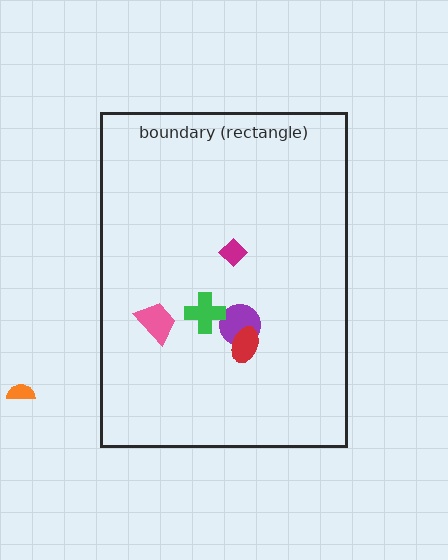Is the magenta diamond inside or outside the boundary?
Inside.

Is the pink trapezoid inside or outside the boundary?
Inside.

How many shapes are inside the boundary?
5 inside, 1 outside.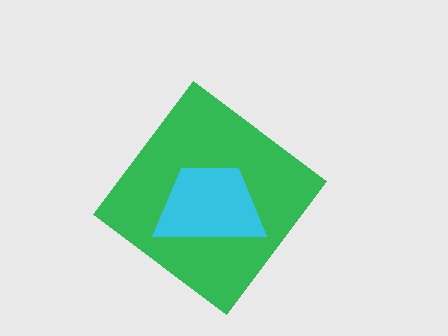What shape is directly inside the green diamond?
The cyan trapezoid.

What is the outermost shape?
The green diamond.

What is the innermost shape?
The cyan trapezoid.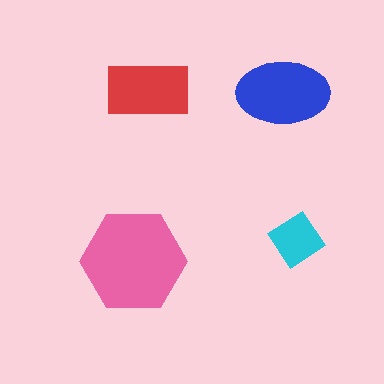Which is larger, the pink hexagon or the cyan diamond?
The pink hexagon.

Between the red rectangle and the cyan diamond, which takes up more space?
The red rectangle.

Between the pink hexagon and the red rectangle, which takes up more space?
The pink hexagon.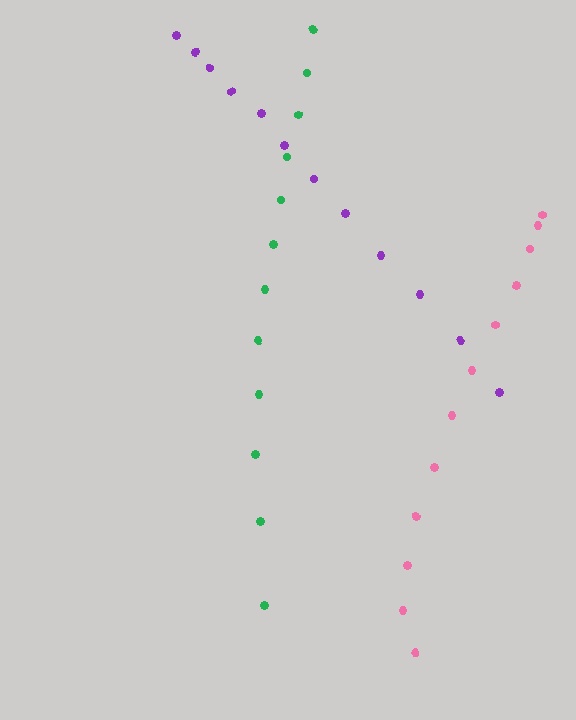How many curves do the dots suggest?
There are 3 distinct paths.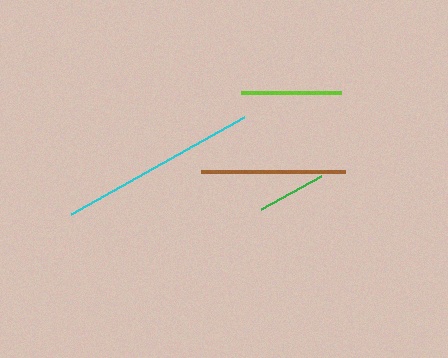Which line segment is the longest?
The cyan line is the longest at approximately 197 pixels.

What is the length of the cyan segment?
The cyan segment is approximately 197 pixels long.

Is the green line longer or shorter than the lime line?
The lime line is longer than the green line.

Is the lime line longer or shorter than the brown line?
The brown line is longer than the lime line.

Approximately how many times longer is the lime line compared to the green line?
The lime line is approximately 1.5 times the length of the green line.